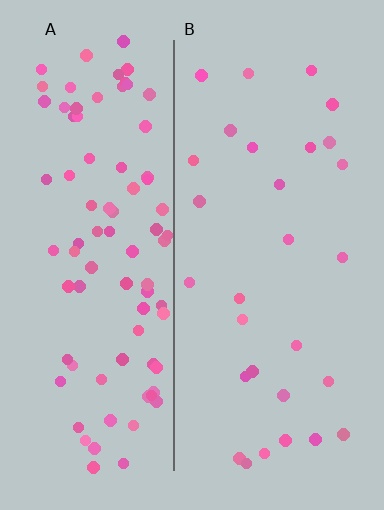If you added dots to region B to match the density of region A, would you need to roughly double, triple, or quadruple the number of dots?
Approximately triple.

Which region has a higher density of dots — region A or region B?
A (the left).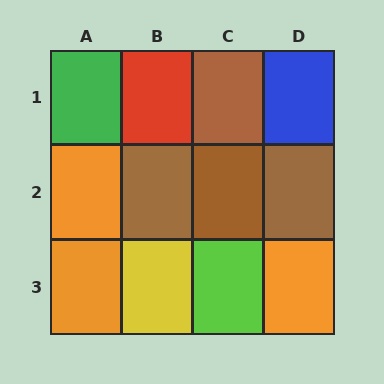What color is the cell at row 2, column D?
Brown.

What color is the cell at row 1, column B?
Red.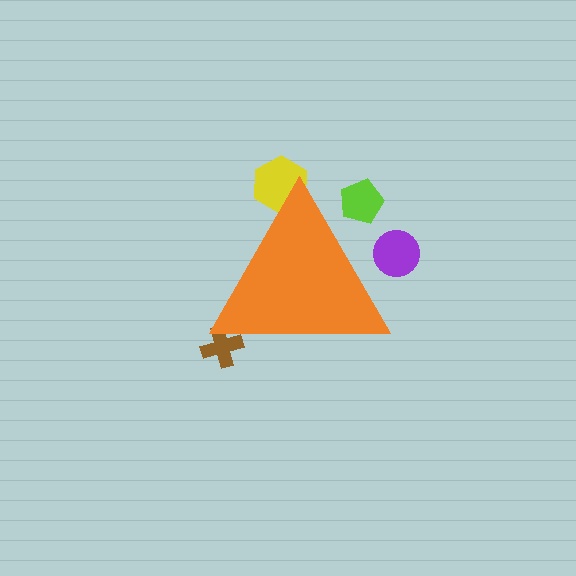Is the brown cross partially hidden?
Yes, the brown cross is partially hidden behind the orange triangle.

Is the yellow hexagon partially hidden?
Yes, the yellow hexagon is partially hidden behind the orange triangle.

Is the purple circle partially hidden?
Yes, the purple circle is partially hidden behind the orange triangle.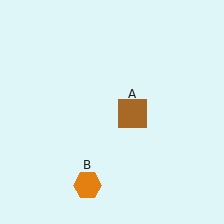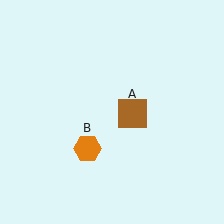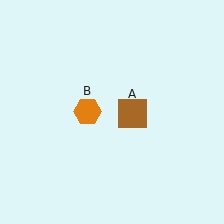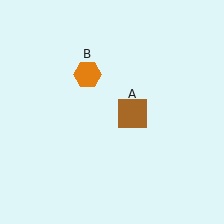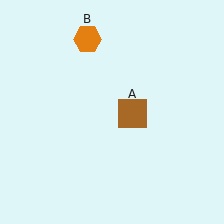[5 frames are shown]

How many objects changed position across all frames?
1 object changed position: orange hexagon (object B).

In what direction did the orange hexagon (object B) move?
The orange hexagon (object B) moved up.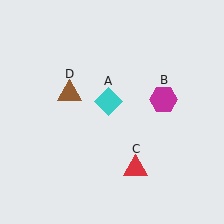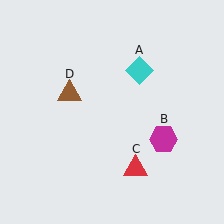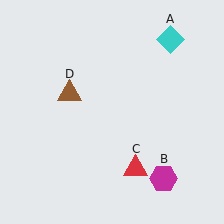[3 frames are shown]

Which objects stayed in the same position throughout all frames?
Red triangle (object C) and brown triangle (object D) remained stationary.